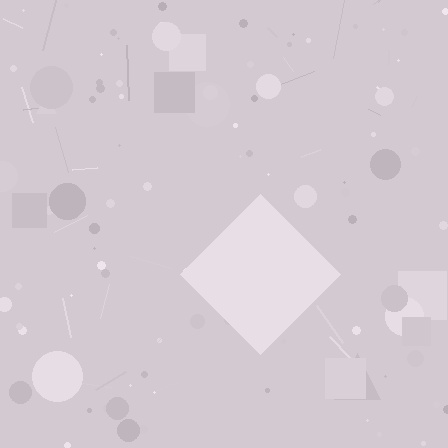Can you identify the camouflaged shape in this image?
The camouflaged shape is a diamond.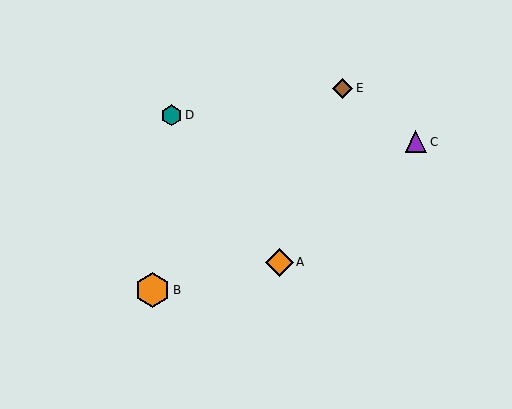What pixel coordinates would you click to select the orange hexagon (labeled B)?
Click at (153, 290) to select the orange hexagon B.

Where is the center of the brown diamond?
The center of the brown diamond is at (343, 88).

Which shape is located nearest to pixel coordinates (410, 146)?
The purple triangle (labeled C) at (416, 142) is nearest to that location.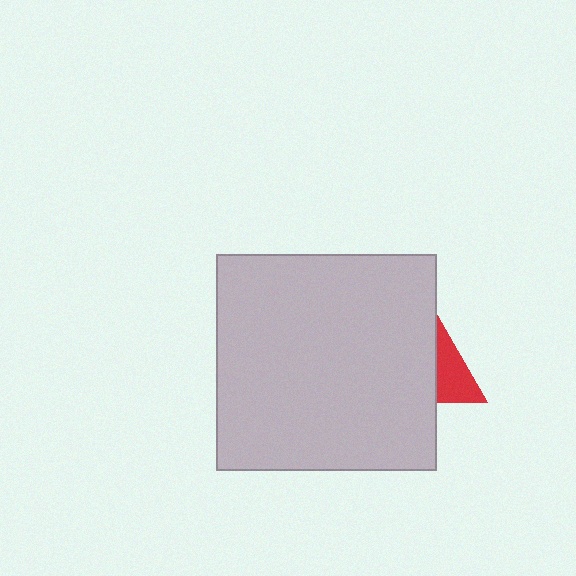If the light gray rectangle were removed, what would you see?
You would see the complete red triangle.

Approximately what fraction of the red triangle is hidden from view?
Roughly 66% of the red triangle is hidden behind the light gray rectangle.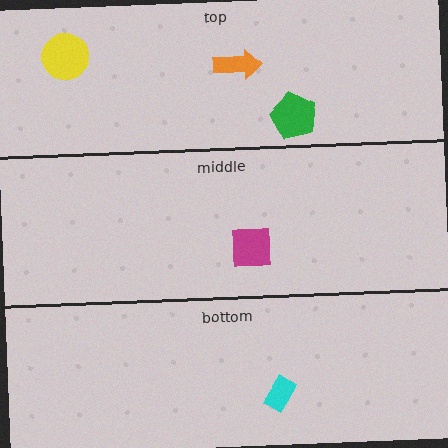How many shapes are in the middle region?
1.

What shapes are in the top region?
The orange arrow, the green pentagon, the yellow circle.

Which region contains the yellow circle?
The top region.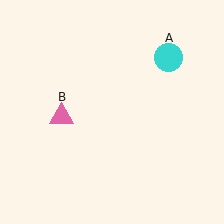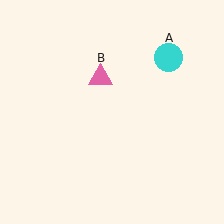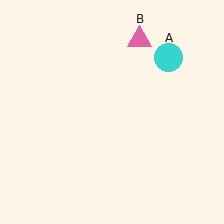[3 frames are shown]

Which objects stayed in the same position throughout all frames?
Cyan circle (object A) remained stationary.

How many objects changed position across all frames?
1 object changed position: pink triangle (object B).